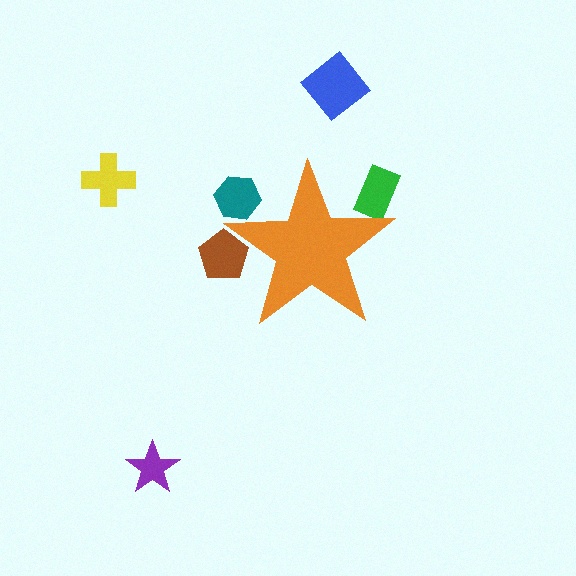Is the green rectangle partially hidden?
Yes, the green rectangle is partially hidden behind the orange star.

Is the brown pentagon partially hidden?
Yes, the brown pentagon is partially hidden behind the orange star.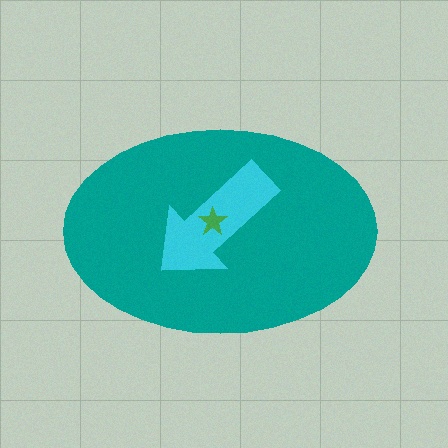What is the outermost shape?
The teal ellipse.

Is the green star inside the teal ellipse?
Yes.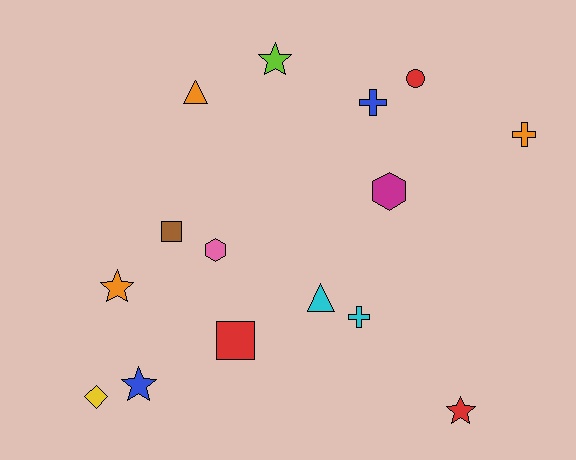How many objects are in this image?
There are 15 objects.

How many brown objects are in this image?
There is 1 brown object.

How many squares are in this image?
There are 2 squares.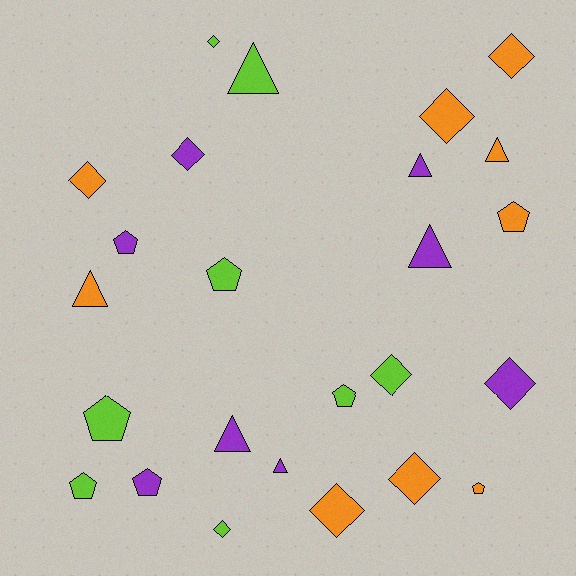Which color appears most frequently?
Orange, with 9 objects.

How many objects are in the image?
There are 25 objects.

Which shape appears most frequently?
Diamond, with 10 objects.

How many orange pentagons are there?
There are 2 orange pentagons.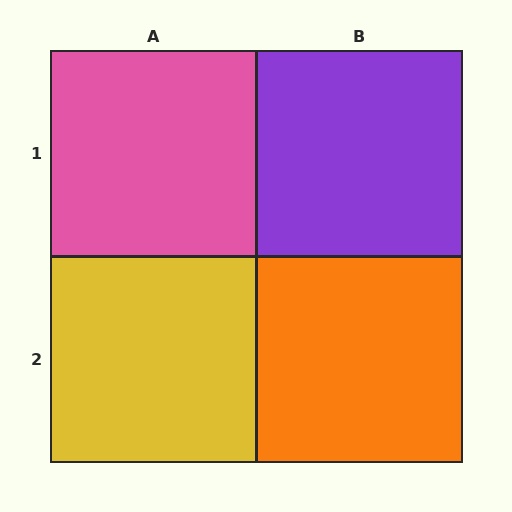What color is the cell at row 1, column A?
Pink.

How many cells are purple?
1 cell is purple.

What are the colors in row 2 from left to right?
Yellow, orange.